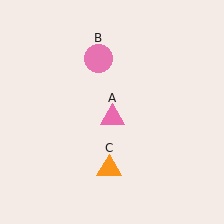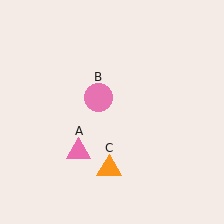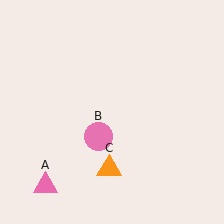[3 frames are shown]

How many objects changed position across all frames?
2 objects changed position: pink triangle (object A), pink circle (object B).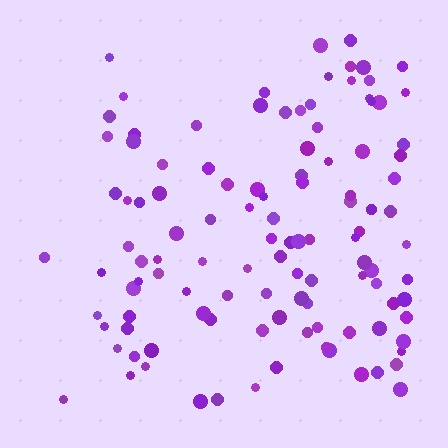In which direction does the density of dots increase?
From left to right, with the right side densest.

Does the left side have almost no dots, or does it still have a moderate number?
Still a moderate number, just noticeably fewer than the right.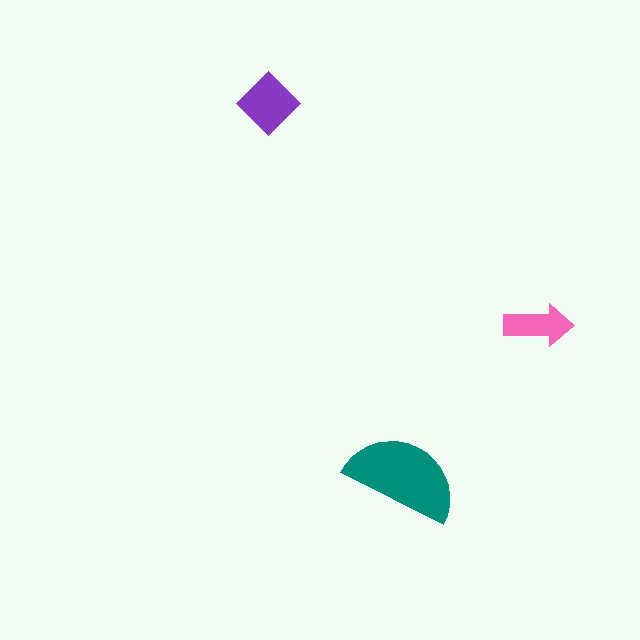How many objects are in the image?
There are 3 objects in the image.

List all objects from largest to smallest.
The teal semicircle, the purple diamond, the pink arrow.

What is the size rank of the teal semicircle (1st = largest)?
1st.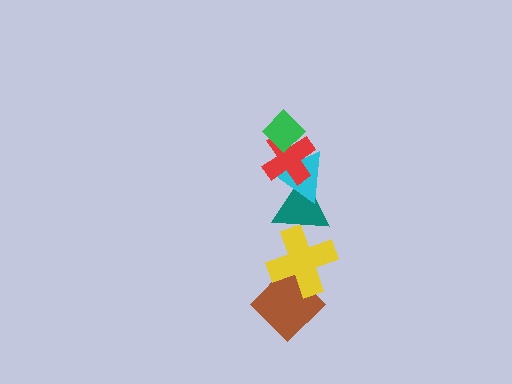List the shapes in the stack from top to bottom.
From top to bottom: the green diamond, the red cross, the cyan triangle, the teal triangle, the yellow cross, the brown diamond.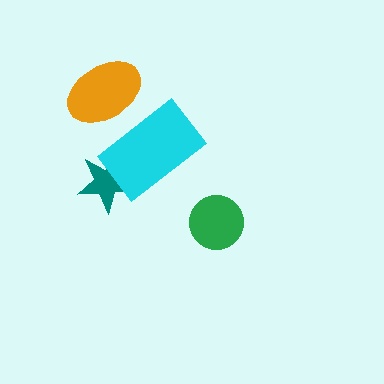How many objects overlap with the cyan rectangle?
2 objects overlap with the cyan rectangle.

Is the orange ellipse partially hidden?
Yes, it is partially covered by another shape.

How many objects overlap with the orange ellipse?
1 object overlaps with the orange ellipse.